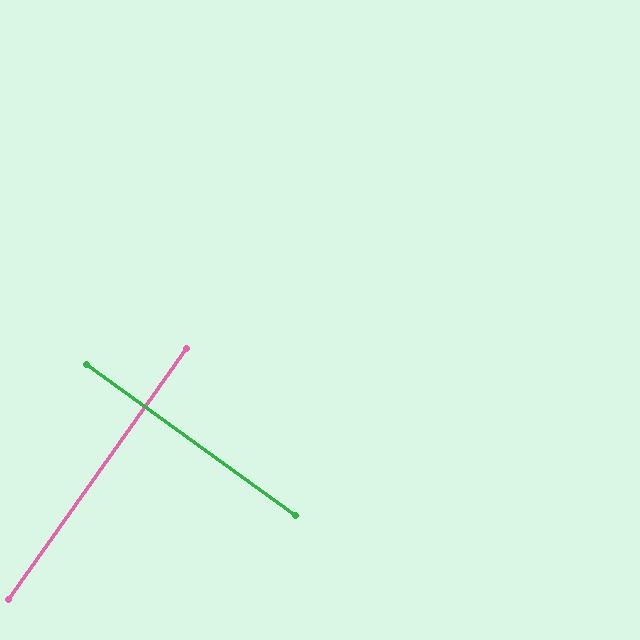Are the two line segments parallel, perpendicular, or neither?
Perpendicular — they meet at approximately 90°.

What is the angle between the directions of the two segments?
Approximately 90 degrees.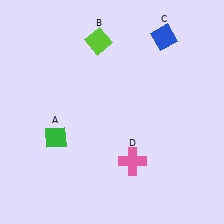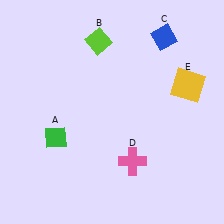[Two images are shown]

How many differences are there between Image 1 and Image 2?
There is 1 difference between the two images.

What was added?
A yellow square (E) was added in Image 2.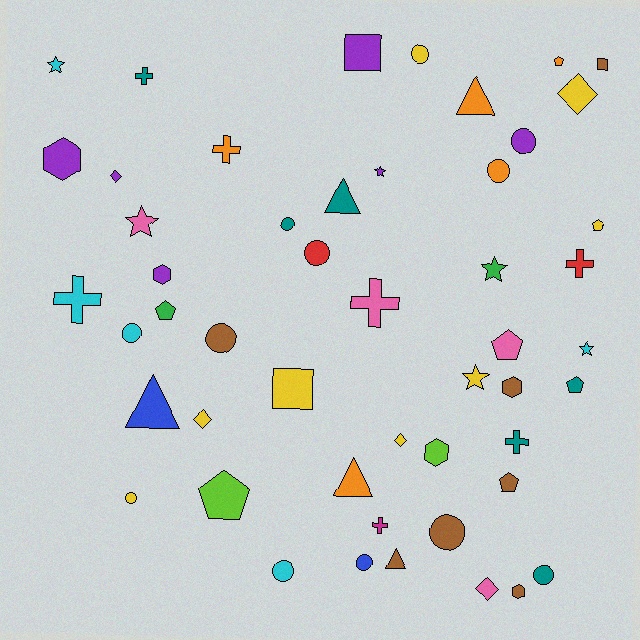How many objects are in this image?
There are 50 objects.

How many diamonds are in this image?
There are 5 diamonds.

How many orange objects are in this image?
There are 5 orange objects.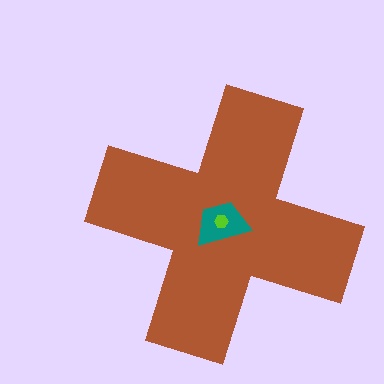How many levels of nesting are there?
3.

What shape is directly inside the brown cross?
The teal trapezoid.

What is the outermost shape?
The brown cross.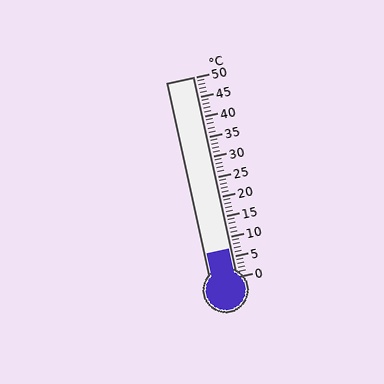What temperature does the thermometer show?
The thermometer shows approximately 7°C.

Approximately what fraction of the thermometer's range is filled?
The thermometer is filled to approximately 15% of its range.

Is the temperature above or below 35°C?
The temperature is below 35°C.